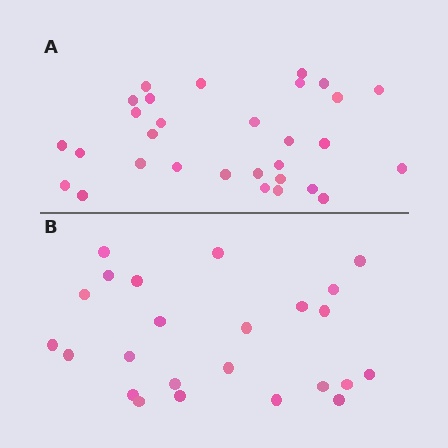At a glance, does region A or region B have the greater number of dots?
Region A (the top region) has more dots.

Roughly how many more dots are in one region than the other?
Region A has about 6 more dots than region B.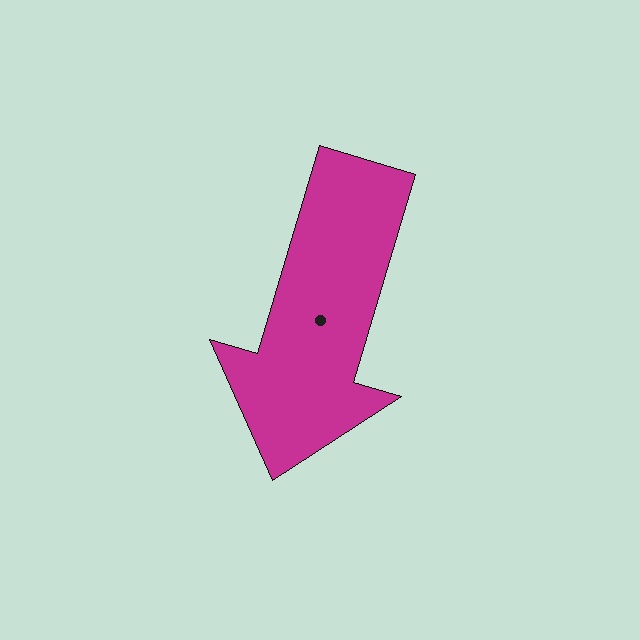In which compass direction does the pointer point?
South.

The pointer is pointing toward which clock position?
Roughly 7 o'clock.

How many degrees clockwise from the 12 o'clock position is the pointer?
Approximately 196 degrees.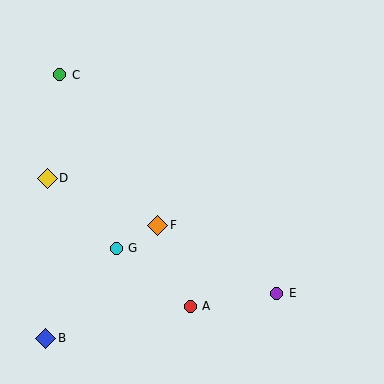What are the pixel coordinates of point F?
Point F is at (158, 225).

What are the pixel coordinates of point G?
Point G is at (116, 248).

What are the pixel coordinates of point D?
Point D is at (47, 178).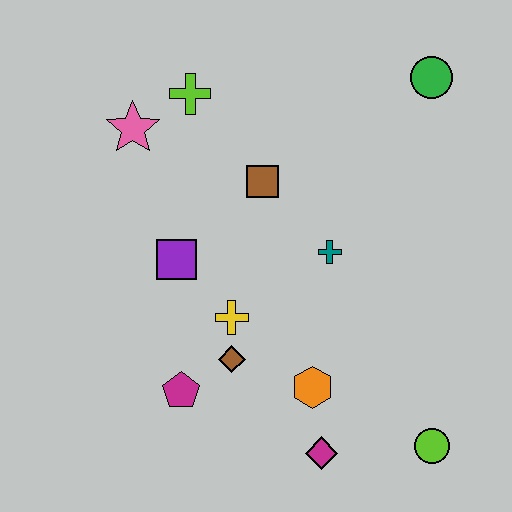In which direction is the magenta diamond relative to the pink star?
The magenta diamond is below the pink star.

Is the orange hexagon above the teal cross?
No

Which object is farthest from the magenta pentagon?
The green circle is farthest from the magenta pentagon.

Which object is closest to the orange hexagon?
The magenta diamond is closest to the orange hexagon.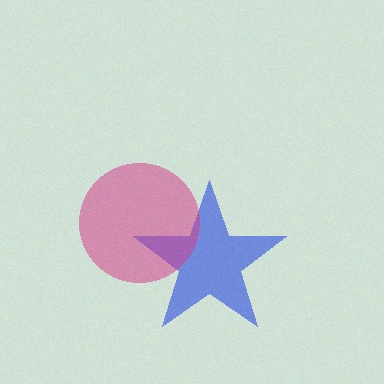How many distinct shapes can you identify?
There are 2 distinct shapes: a blue star, a magenta circle.